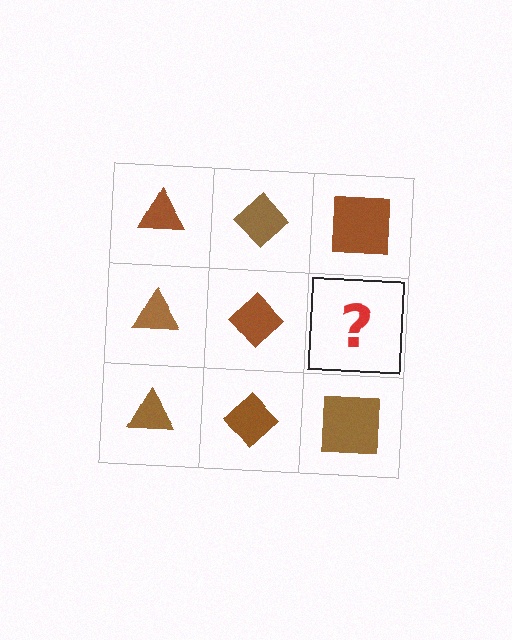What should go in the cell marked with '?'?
The missing cell should contain a brown square.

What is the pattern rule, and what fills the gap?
The rule is that each column has a consistent shape. The gap should be filled with a brown square.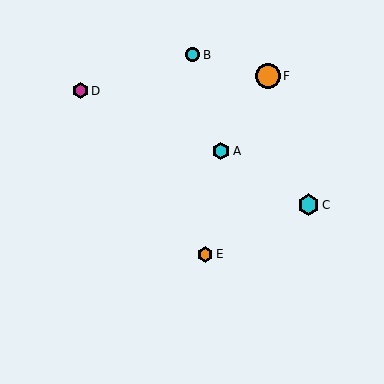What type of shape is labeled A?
Shape A is a cyan hexagon.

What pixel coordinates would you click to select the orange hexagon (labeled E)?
Click at (205, 254) to select the orange hexagon E.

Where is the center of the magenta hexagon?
The center of the magenta hexagon is at (80, 91).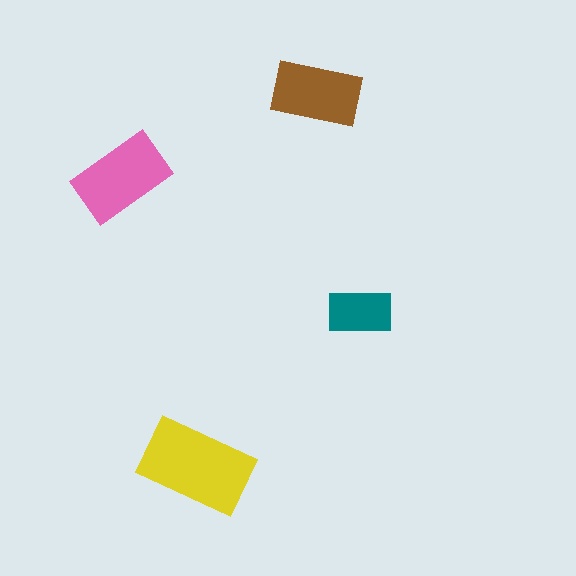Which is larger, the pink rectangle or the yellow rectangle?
The yellow one.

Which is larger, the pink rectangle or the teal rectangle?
The pink one.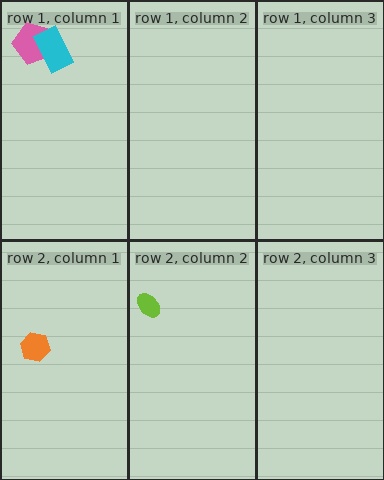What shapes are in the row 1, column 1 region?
The pink pentagon, the cyan rectangle.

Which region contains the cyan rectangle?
The row 1, column 1 region.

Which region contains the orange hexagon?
The row 2, column 1 region.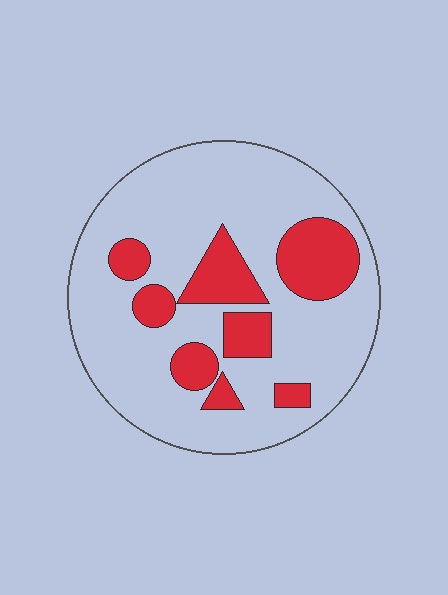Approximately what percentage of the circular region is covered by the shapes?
Approximately 25%.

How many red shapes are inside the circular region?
8.